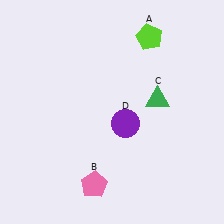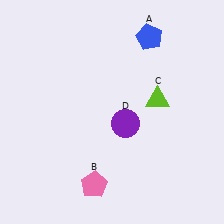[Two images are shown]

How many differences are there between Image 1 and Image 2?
There are 2 differences between the two images.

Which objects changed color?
A changed from lime to blue. C changed from green to lime.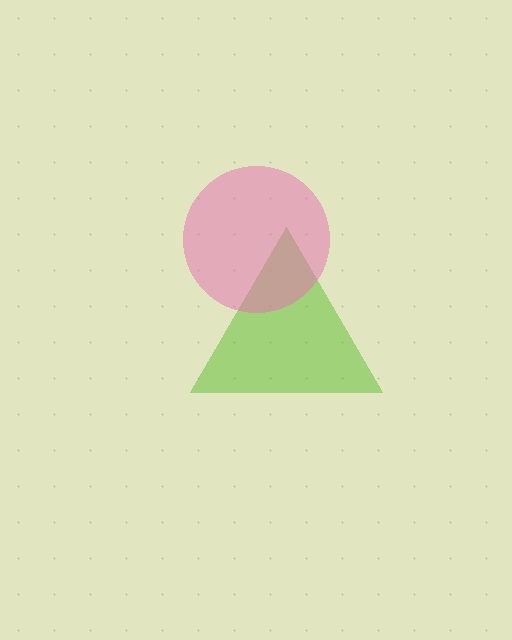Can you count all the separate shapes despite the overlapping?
Yes, there are 2 separate shapes.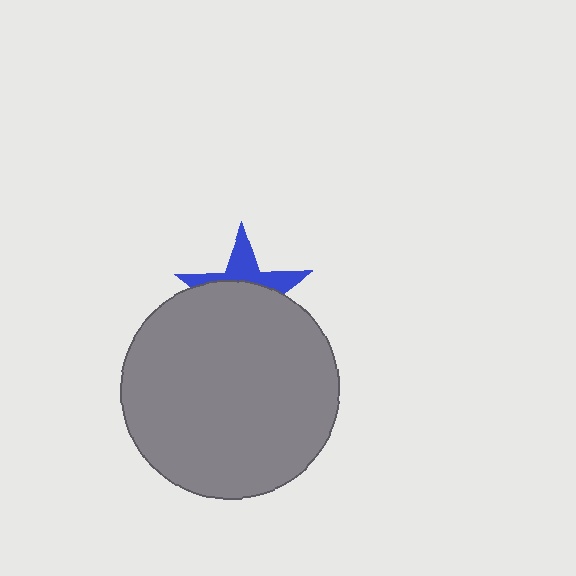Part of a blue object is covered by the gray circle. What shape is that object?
It is a star.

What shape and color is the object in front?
The object in front is a gray circle.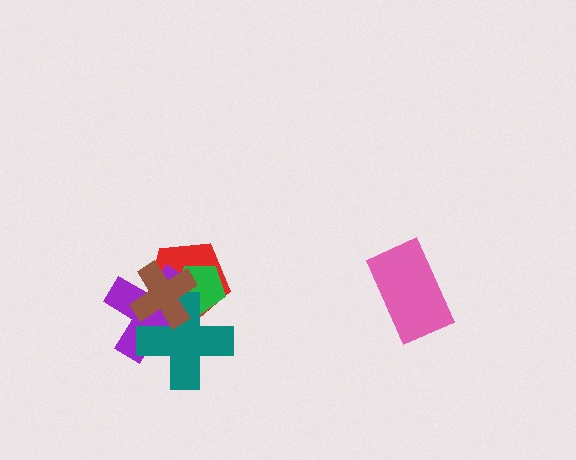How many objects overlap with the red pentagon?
4 objects overlap with the red pentagon.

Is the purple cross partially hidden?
Yes, it is partially covered by another shape.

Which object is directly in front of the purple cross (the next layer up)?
The teal cross is directly in front of the purple cross.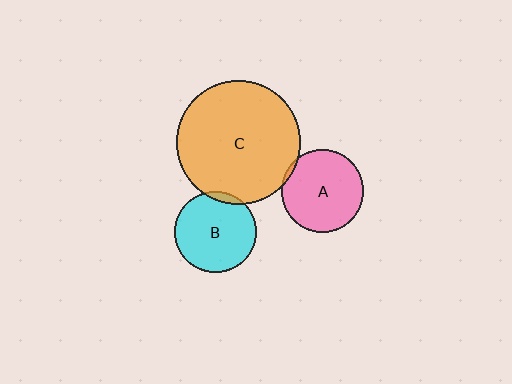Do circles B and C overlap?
Yes.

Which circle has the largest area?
Circle C (orange).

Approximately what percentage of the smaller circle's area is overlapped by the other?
Approximately 5%.